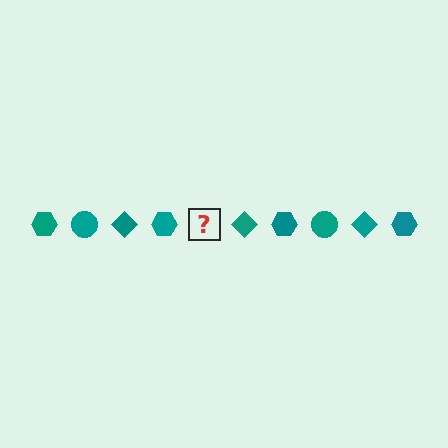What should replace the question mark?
The question mark should be replaced with a teal circle.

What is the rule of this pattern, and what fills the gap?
The rule is that the pattern cycles through hexagon, circle, diamond shapes in teal. The gap should be filled with a teal circle.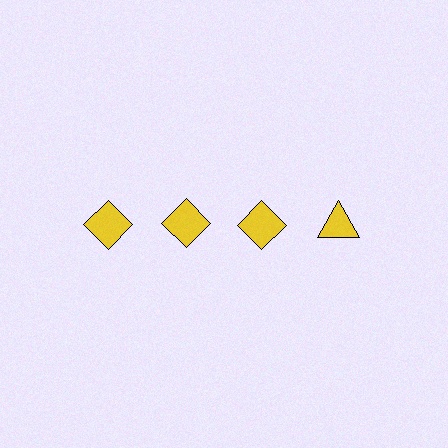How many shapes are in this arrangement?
There are 4 shapes arranged in a grid pattern.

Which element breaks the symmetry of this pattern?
The yellow triangle in the top row, second from right column breaks the symmetry. All other shapes are yellow diamonds.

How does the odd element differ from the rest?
It has a different shape: triangle instead of diamond.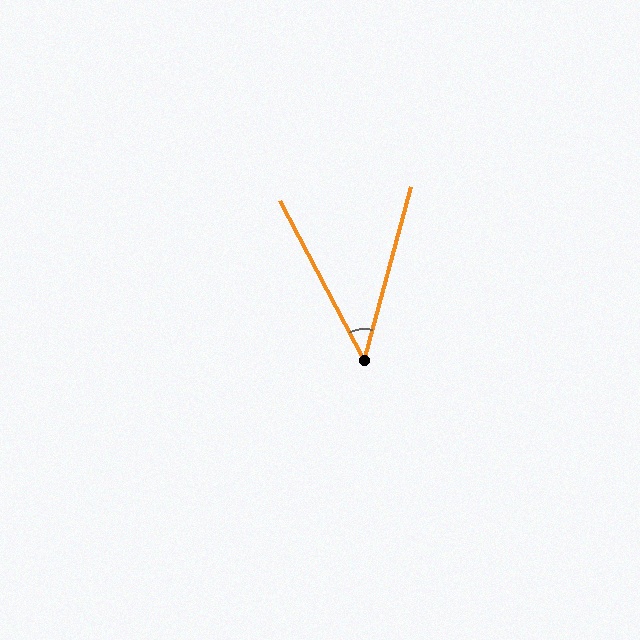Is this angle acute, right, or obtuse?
It is acute.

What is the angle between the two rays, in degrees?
Approximately 43 degrees.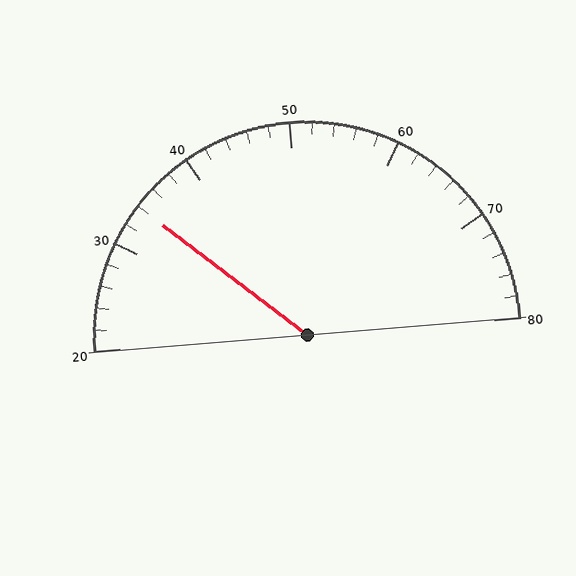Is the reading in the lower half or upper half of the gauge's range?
The reading is in the lower half of the range (20 to 80).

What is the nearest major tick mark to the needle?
The nearest major tick mark is 30.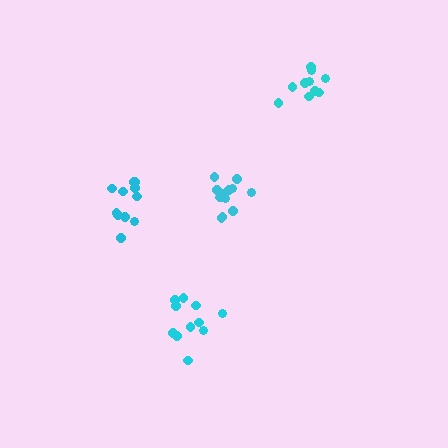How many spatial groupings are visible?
There are 4 spatial groupings.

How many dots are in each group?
Group 1: 11 dots, Group 2: 13 dots, Group 3: 11 dots, Group 4: 10 dots (45 total).